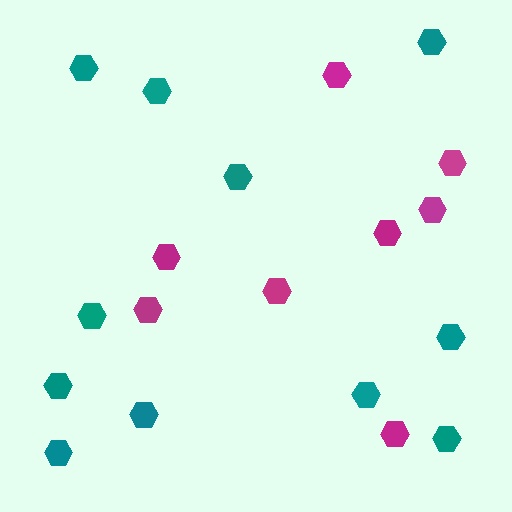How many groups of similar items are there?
There are 2 groups: one group of magenta hexagons (8) and one group of teal hexagons (11).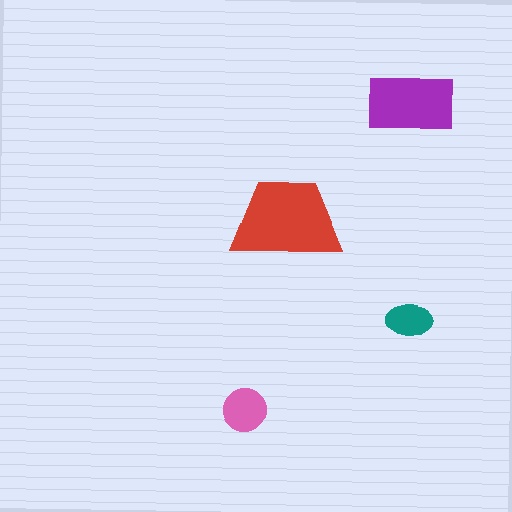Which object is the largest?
The red trapezoid.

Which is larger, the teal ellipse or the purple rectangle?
The purple rectangle.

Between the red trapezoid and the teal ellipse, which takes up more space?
The red trapezoid.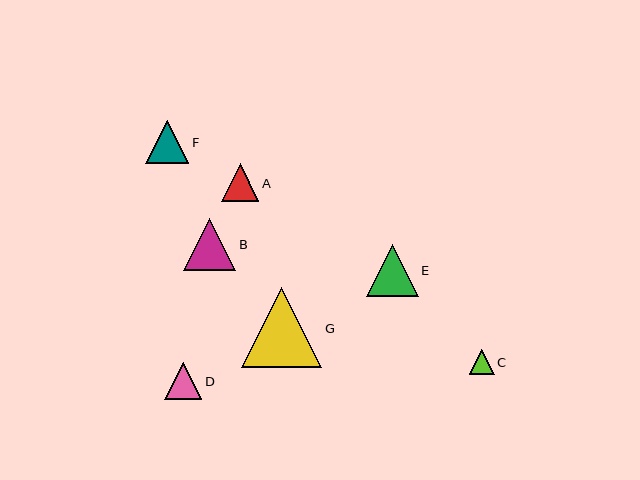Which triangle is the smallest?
Triangle C is the smallest with a size of approximately 25 pixels.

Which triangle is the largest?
Triangle G is the largest with a size of approximately 81 pixels.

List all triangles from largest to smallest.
From largest to smallest: G, E, B, F, A, D, C.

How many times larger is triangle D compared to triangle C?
Triangle D is approximately 1.5 times the size of triangle C.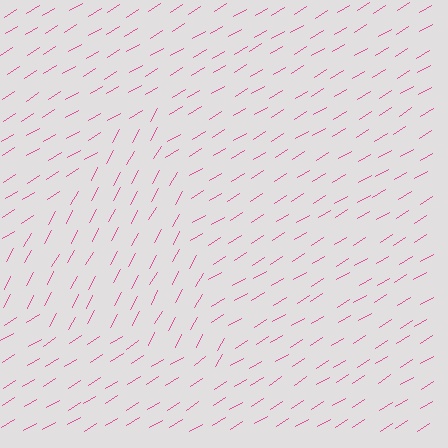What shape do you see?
I see a triangle.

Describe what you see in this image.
The image is filled with small pink line segments. A triangle region in the image has lines oriented differently from the surrounding lines, creating a visible texture boundary.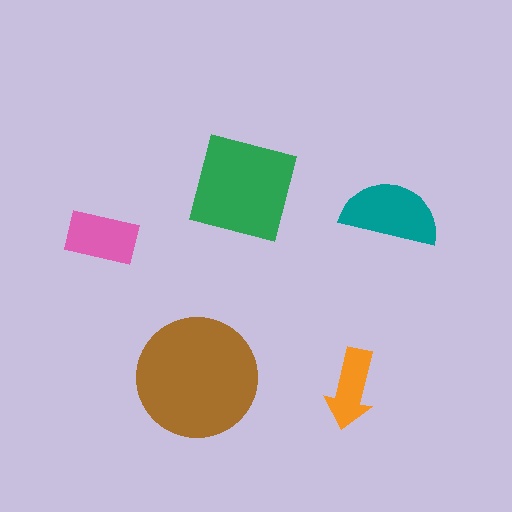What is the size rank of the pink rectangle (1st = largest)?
4th.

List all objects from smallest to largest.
The orange arrow, the pink rectangle, the teal semicircle, the green square, the brown circle.